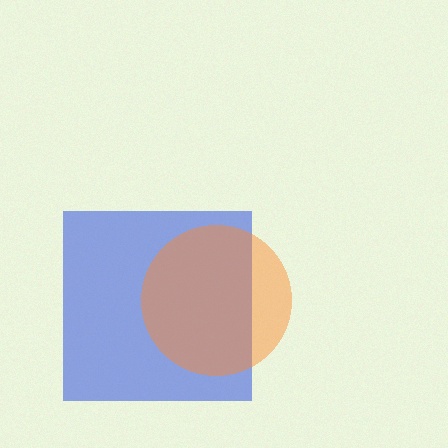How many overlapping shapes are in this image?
There are 2 overlapping shapes in the image.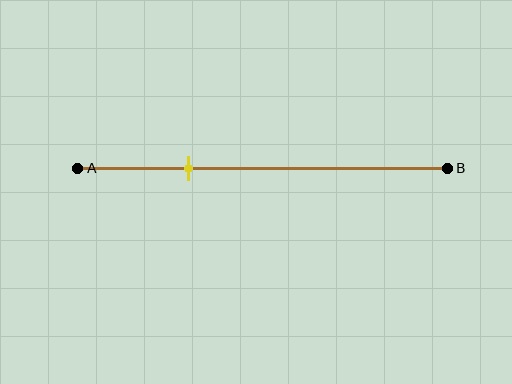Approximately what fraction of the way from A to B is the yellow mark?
The yellow mark is approximately 30% of the way from A to B.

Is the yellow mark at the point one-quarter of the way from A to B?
No, the mark is at about 30% from A, not at the 25% one-quarter point.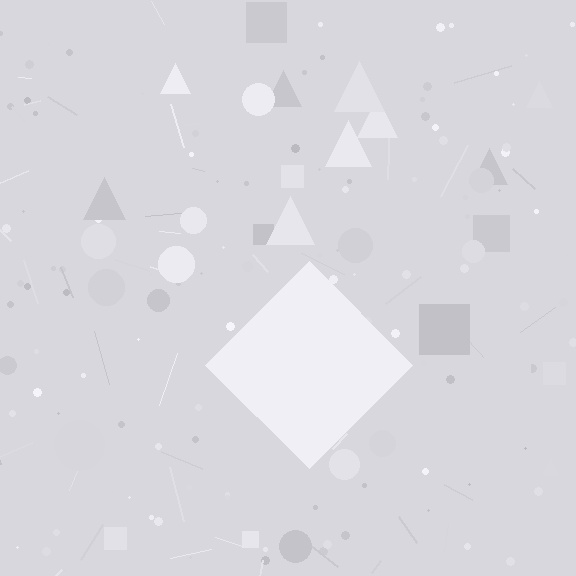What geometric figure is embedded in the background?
A diamond is embedded in the background.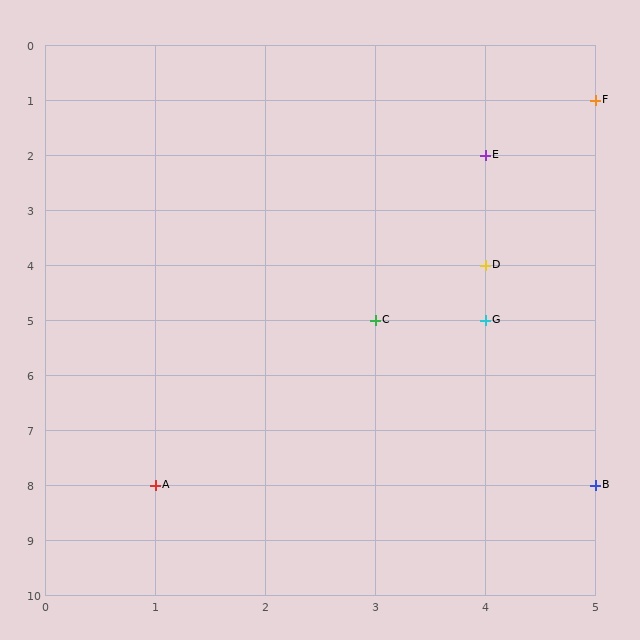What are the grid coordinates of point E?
Point E is at grid coordinates (4, 2).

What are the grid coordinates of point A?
Point A is at grid coordinates (1, 8).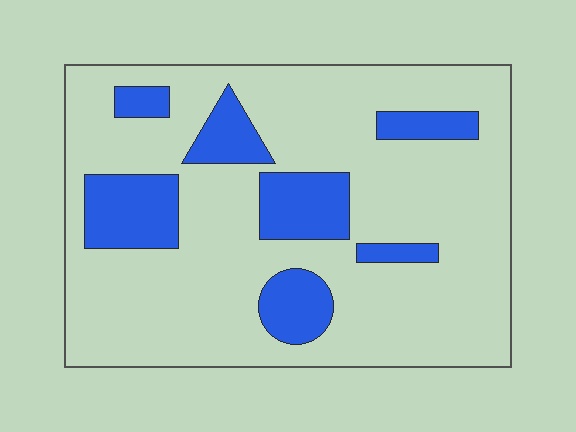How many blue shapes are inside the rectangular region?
7.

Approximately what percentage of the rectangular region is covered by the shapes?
Approximately 20%.